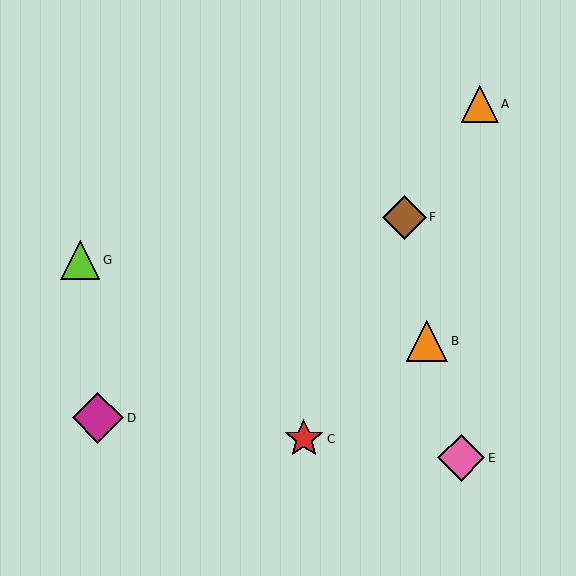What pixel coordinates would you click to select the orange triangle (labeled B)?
Click at (427, 341) to select the orange triangle B.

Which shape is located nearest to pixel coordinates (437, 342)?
The orange triangle (labeled B) at (427, 341) is nearest to that location.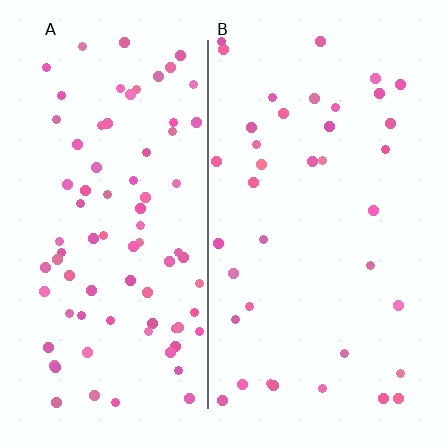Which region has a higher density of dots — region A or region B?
A (the left).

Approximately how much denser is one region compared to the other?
Approximately 2.2× — region A over region B.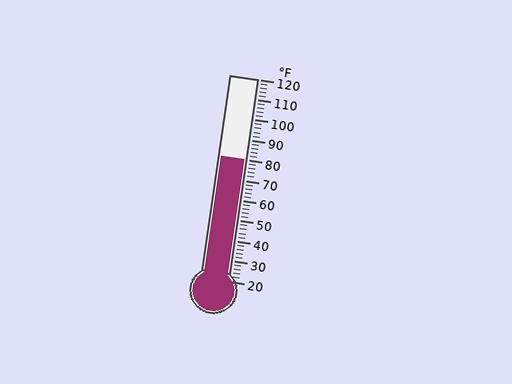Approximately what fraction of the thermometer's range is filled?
The thermometer is filled to approximately 60% of its range.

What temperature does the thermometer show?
The thermometer shows approximately 80°F.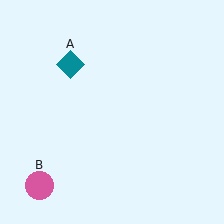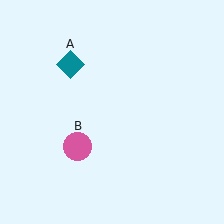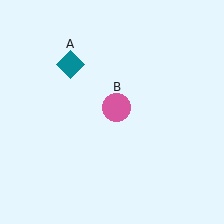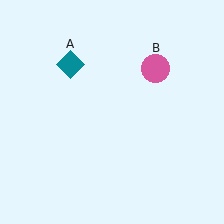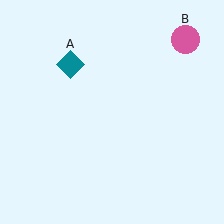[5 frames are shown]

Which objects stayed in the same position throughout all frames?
Teal diamond (object A) remained stationary.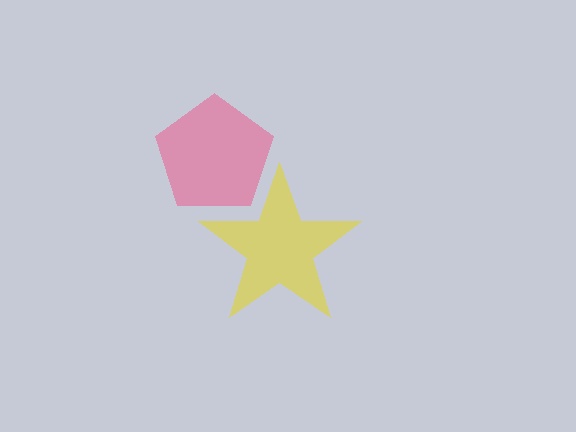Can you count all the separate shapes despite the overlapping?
Yes, there are 2 separate shapes.